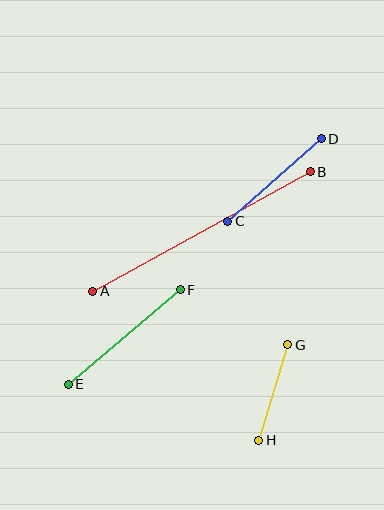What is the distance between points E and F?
The distance is approximately 147 pixels.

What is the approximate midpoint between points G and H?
The midpoint is at approximately (273, 392) pixels.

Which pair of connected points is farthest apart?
Points A and B are farthest apart.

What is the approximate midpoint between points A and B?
The midpoint is at approximately (202, 232) pixels.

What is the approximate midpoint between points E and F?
The midpoint is at approximately (124, 337) pixels.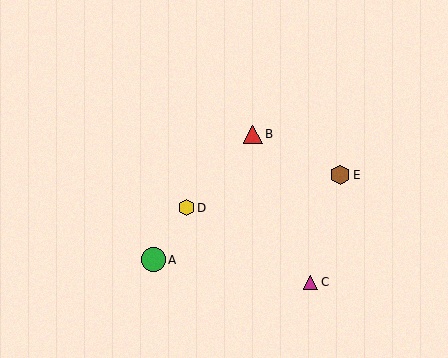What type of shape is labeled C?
Shape C is a magenta triangle.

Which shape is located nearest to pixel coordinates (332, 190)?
The brown hexagon (labeled E) at (340, 175) is nearest to that location.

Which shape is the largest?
The green circle (labeled A) is the largest.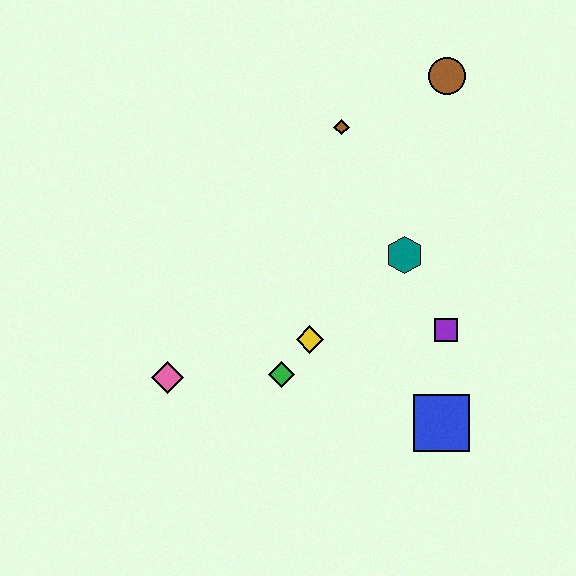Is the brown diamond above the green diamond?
Yes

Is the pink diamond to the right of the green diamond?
No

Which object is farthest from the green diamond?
The brown circle is farthest from the green diamond.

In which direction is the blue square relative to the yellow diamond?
The blue square is to the right of the yellow diamond.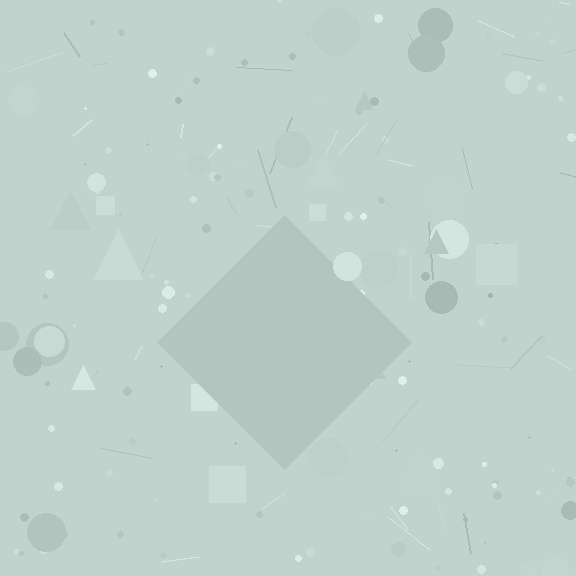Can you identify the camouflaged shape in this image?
The camouflaged shape is a diamond.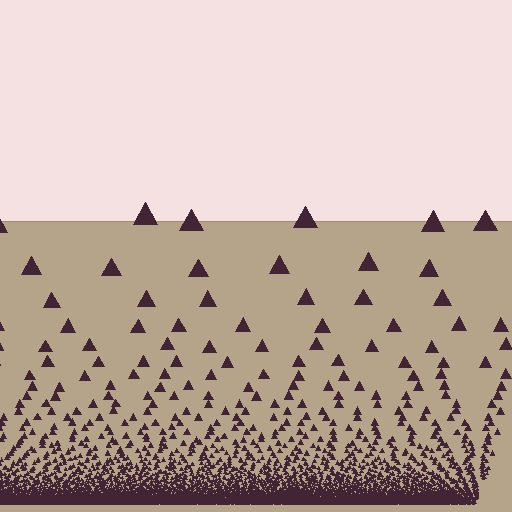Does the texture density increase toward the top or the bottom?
Density increases toward the bottom.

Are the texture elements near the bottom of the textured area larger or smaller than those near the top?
Smaller. The gradient is inverted — elements near the bottom are smaller and denser.